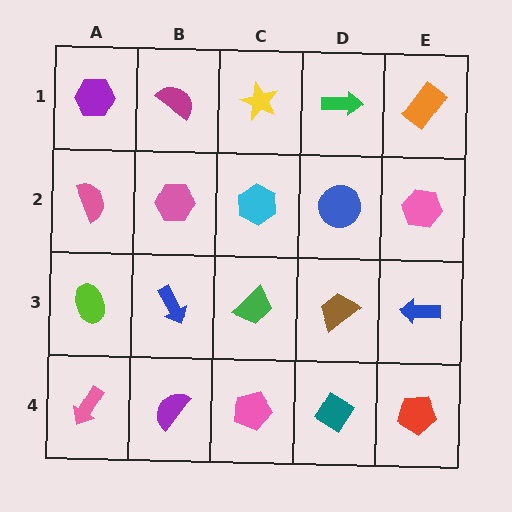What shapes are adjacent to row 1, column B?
A pink hexagon (row 2, column B), a purple hexagon (row 1, column A), a yellow star (row 1, column C).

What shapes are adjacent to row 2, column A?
A purple hexagon (row 1, column A), a lime ellipse (row 3, column A), a pink hexagon (row 2, column B).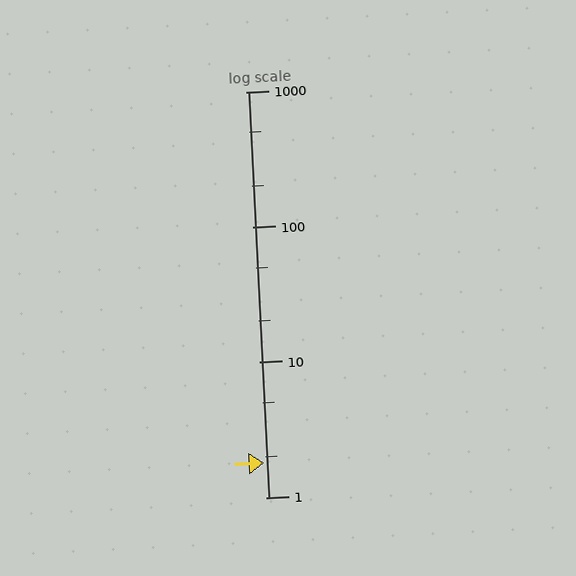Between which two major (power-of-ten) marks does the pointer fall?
The pointer is between 1 and 10.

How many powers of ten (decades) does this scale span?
The scale spans 3 decades, from 1 to 1000.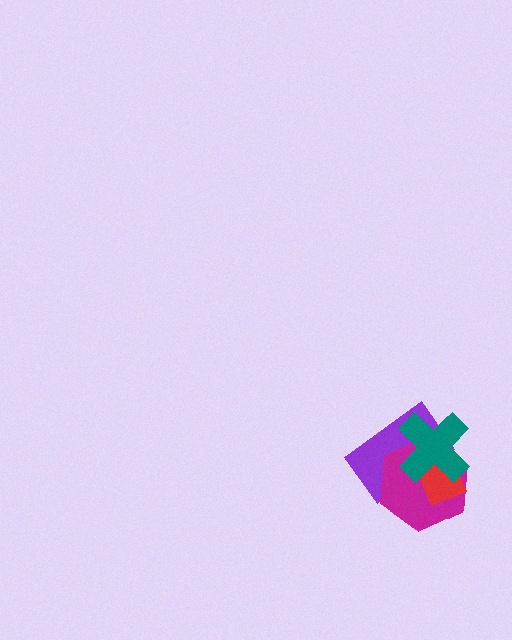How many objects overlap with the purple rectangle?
3 objects overlap with the purple rectangle.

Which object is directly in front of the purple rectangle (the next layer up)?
The magenta hexagon is directly in front of the purple rectangle.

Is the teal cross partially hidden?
No, no other shape covers it.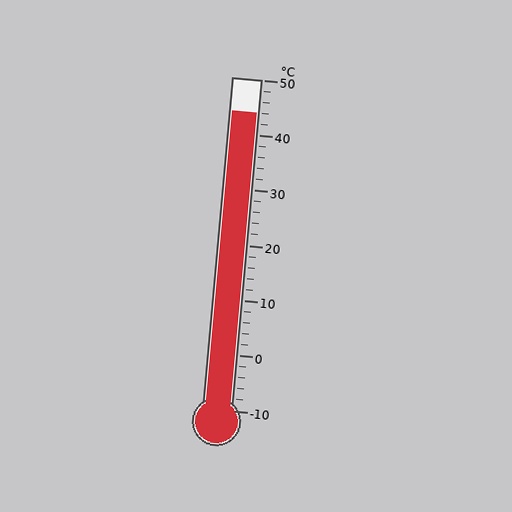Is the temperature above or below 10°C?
The temperature is above 10°C.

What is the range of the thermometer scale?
The thermometer scale ranges from -10°C to 50°C.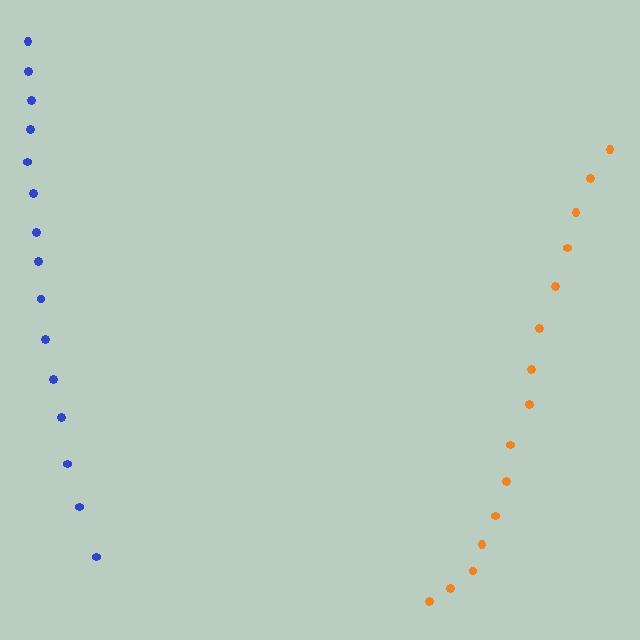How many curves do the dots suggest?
There are 2 distinct paths.